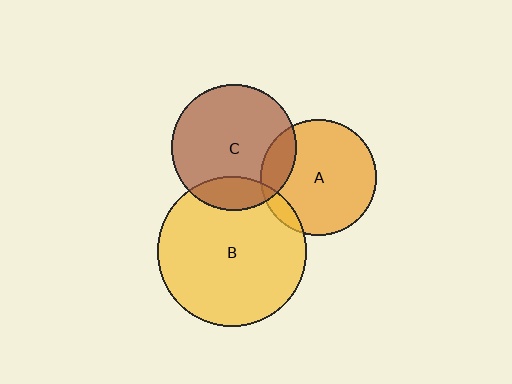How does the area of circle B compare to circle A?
Approximately 1.7 times.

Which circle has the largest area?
Circle B (yellow).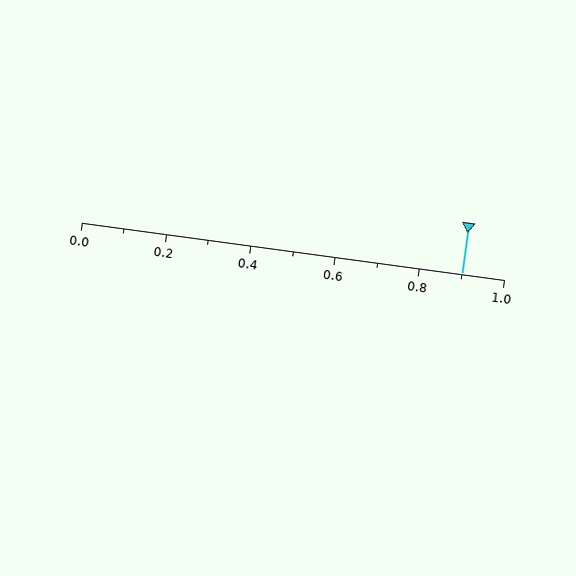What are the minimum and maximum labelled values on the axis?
The axis runs from 0.0 to 1.0.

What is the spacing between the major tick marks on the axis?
The major ticks are spaced 0.2 apart.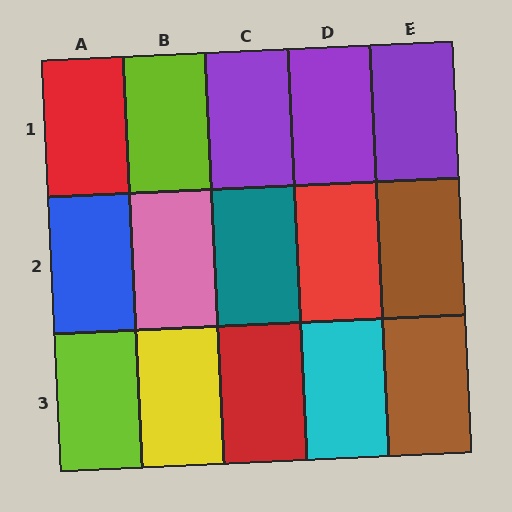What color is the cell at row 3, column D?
Cyan.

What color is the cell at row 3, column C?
Red.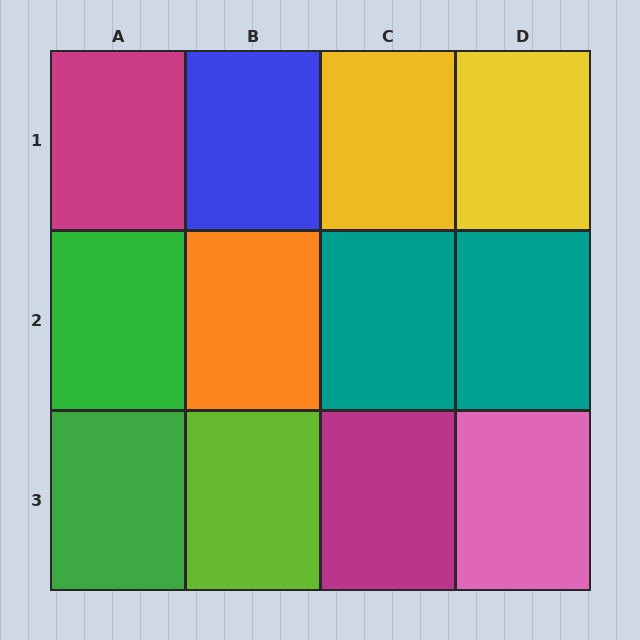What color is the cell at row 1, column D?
Yellow.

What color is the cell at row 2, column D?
Teal.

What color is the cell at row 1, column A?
Magenta.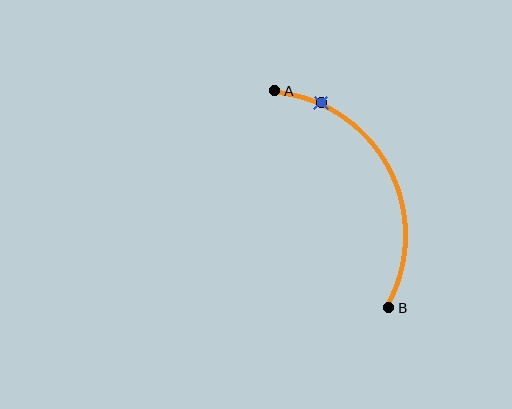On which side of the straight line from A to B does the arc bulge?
The arc bulges to the right of the straight line connecting A and B.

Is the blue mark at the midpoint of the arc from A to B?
No. The blue mark lies on the arc but is closer to endpoint A. The arc midpoint would be at the point on the curve equidistant along the arc from both A and B.